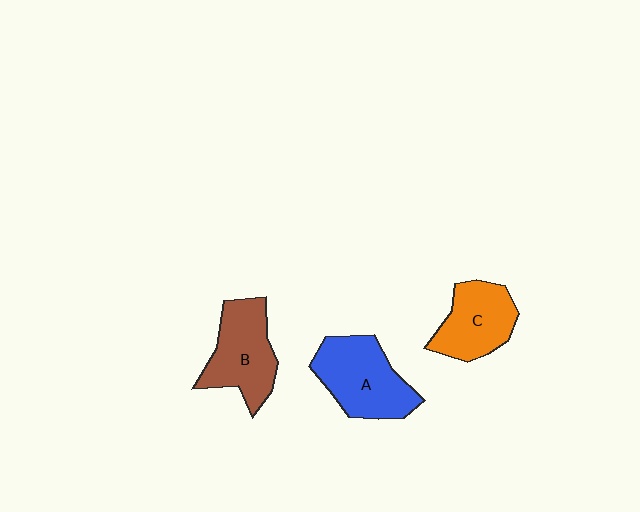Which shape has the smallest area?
Shape C (orange).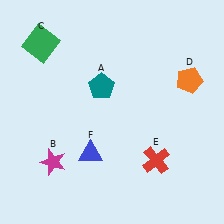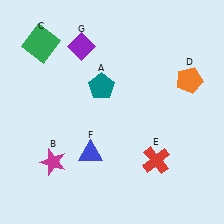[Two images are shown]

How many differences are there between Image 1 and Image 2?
There is 1 difference between the two images.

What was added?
A purple diamond (G) was added in Image 2.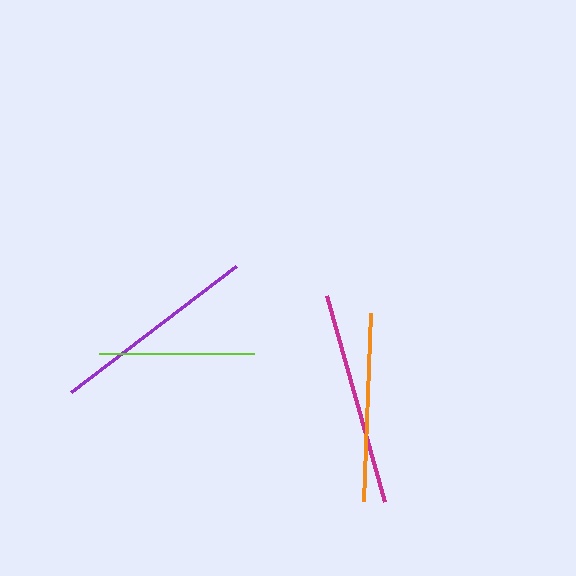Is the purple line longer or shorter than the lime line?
The purple line is longer than the lime line.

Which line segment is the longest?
The magenta line is the longest at approximately 214 pixels.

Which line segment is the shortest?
The lime line is the shortest at approximately 154 pixels.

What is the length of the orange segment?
The orange segment is approximately 188 pixels long.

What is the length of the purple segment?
The purple segment is approximately 207 pixels long.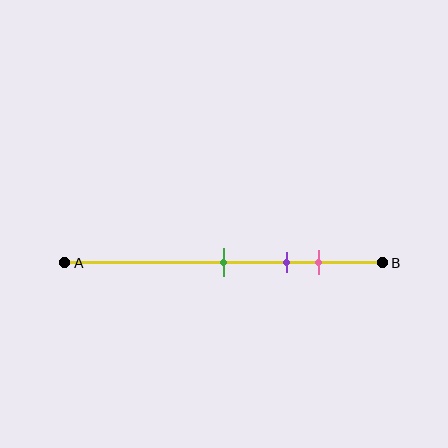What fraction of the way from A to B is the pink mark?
The pink mark is approximately 80% (0.8) of the way from A to B.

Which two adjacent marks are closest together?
The purple and pink marks are the closest adjacent pair.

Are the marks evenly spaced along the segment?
Yes, the marks are approximately evenly spaced.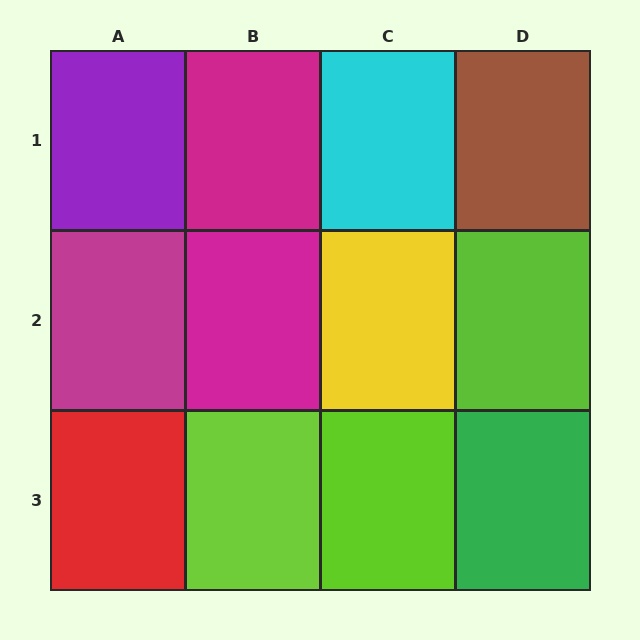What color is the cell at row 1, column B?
Magenta.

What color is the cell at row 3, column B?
Lime.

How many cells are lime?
3 cells are lime.